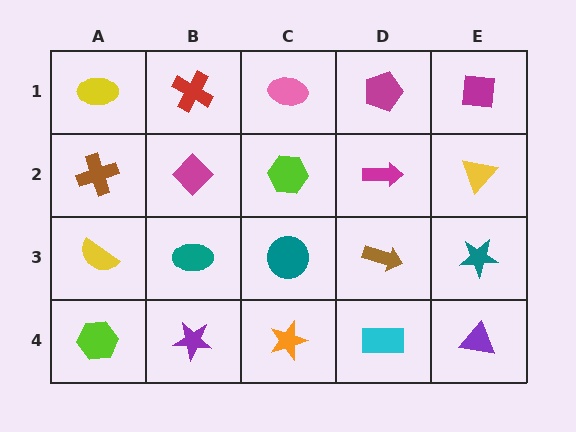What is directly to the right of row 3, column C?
A brown arrow.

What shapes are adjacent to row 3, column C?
A lime hexagon (row 2, column C), an orange star (row 4, column C), a teal ellipse (row 3, column B), a brown arrow (row 3, column D).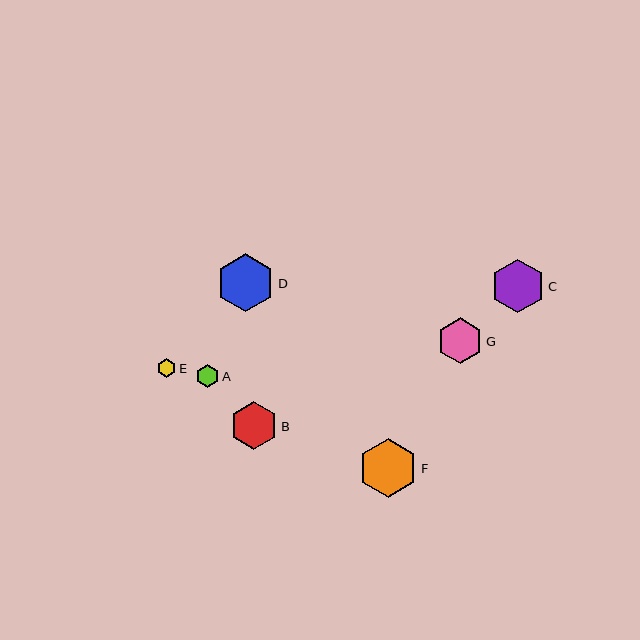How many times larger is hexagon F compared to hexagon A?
Hexagon F is approximately 2.5 times the size of hexagon A.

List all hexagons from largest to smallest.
From largest to smallest: F, D, C, B, G, A, E.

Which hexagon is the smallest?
Hexagon E is the smallest with a size of approximately 19 pixels.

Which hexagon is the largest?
Hexagon F is the largest with a size of approximately 59 pixels.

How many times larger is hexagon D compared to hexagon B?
Hexagon D is approximately 1.2 times the size of hexagon B.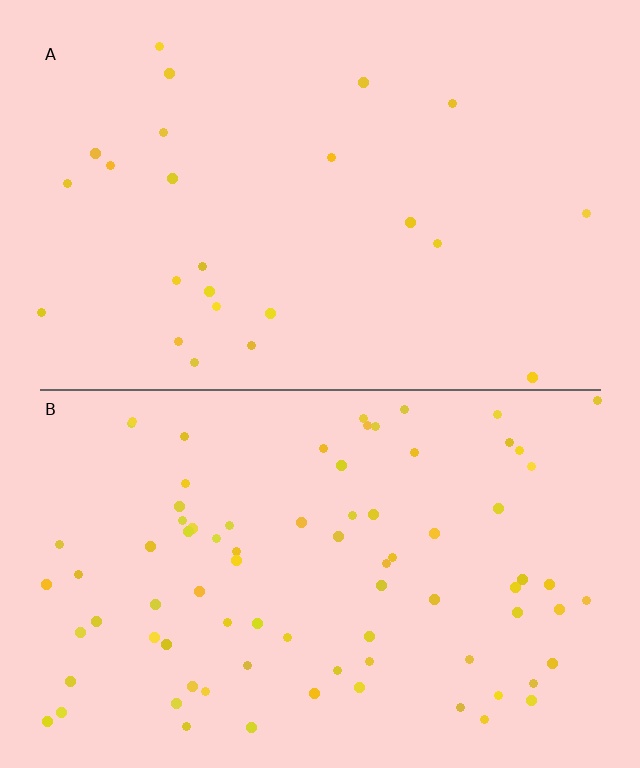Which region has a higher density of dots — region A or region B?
B (the bottom).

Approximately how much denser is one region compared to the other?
Approximately 3.3× — region B over region A.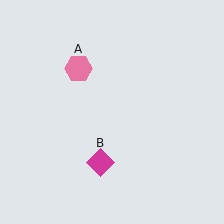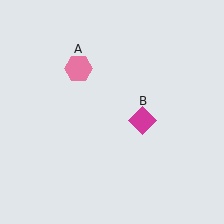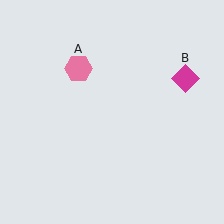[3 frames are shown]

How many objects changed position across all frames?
1 object changed position: magenta diamond (object B).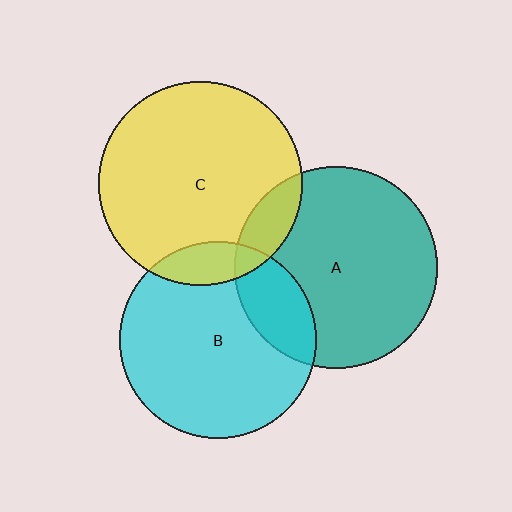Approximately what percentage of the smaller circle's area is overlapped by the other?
Approximately 10%.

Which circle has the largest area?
Circle C (yellow).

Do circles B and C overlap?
Yes.